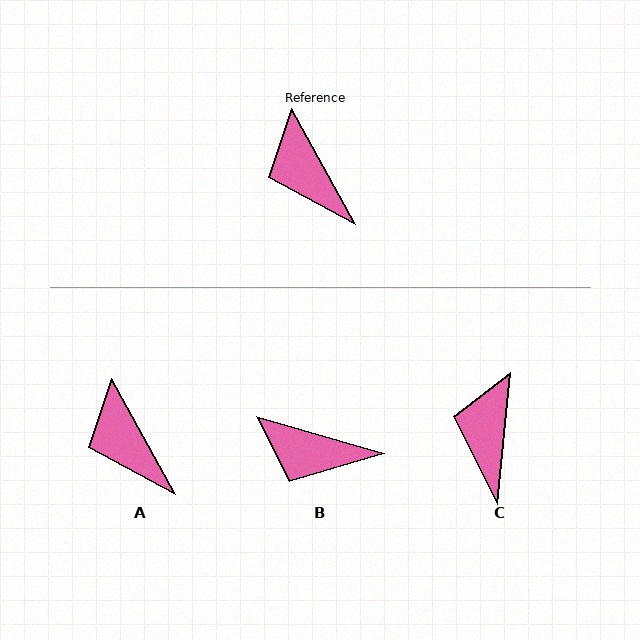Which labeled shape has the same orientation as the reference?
A.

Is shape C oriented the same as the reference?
No, it is off by about 35 degrees.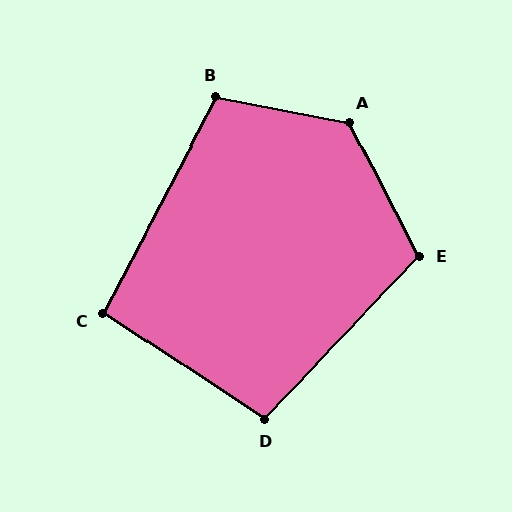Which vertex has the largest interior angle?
A, at approximately 128 degrees.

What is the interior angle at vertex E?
Approximately 109 degrees (obtuse).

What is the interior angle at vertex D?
Approximately 100 degrees (obtuse).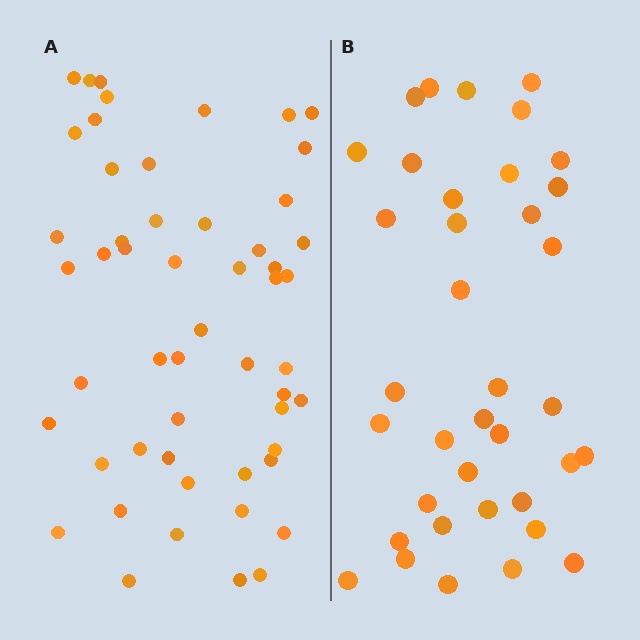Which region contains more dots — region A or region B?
Region A (the left region) has more dots.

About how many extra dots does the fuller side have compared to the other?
Region A has approximately 15 more dots than region B.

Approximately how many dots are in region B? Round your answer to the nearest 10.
About 40 dots. (The exact count is 37, which rounds to 40.)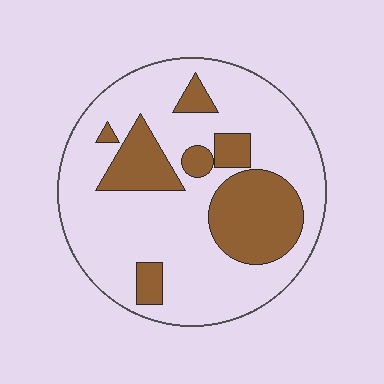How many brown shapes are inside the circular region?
7.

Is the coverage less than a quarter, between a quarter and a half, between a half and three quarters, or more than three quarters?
Between a quarter and a half.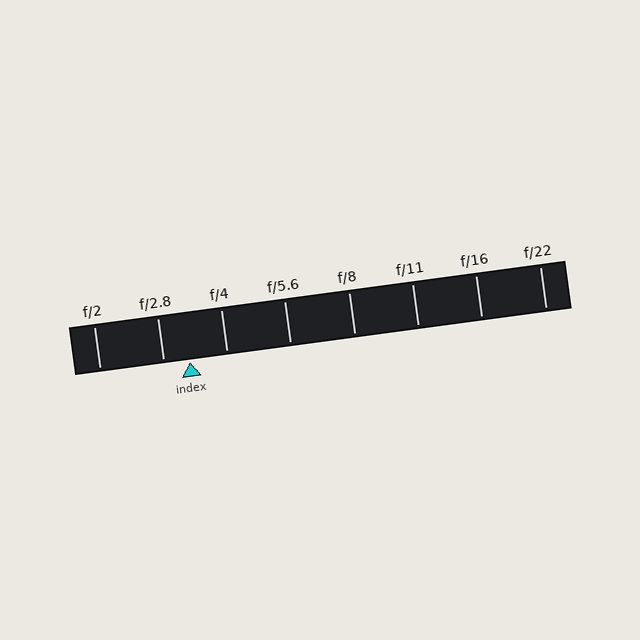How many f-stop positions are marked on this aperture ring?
There are 8 f-stop positions marked.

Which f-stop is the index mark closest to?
The index mark is closest to f/2.8.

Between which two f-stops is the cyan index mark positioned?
The index mark is between f/2.8 and f/4.